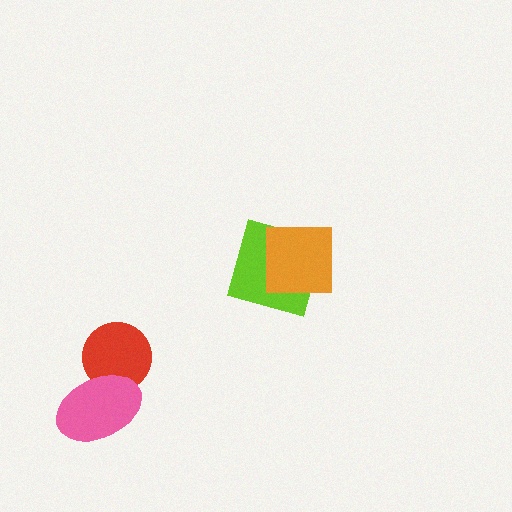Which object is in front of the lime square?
The orange square is in front of the lime square.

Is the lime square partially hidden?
Yes, it is partially covered by another shape.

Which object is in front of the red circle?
The pink ellipse is in front of the red circle.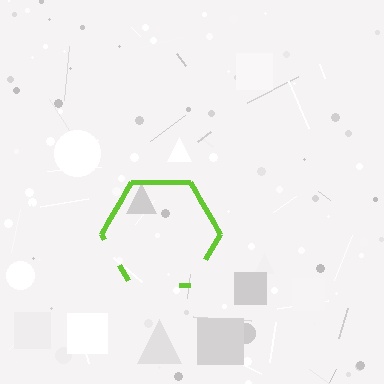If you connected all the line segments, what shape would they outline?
They would outline a hexagon.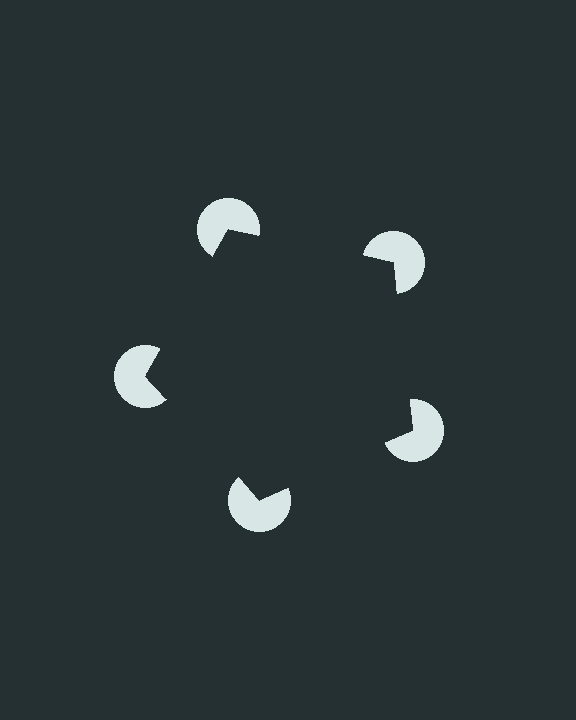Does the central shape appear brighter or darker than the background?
It typically appears slightly darker than the background, even though no actual brightness change is drawn.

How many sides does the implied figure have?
5 sides.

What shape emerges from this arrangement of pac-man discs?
An illusory pentagon — its edges are inferred from the aligned wedge cuts in the pac-man discs, not physically drawn.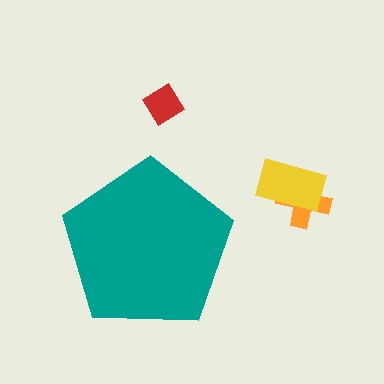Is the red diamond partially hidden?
No, the red diamond is fully visible.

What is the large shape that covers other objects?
A teal pentagon.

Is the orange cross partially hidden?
No, the orange cross is fully visible.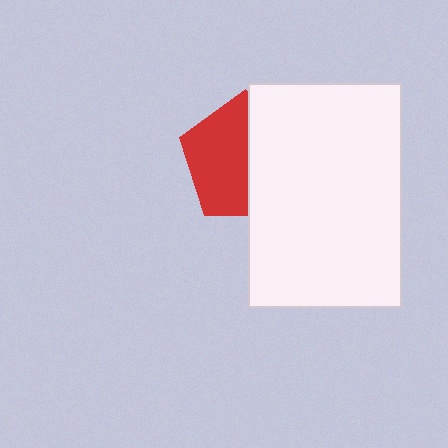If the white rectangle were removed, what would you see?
You would see the complete red pentagon.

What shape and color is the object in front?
The object in front is a white rectangle.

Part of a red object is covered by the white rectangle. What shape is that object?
It is a pentagon.